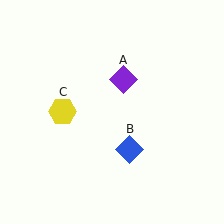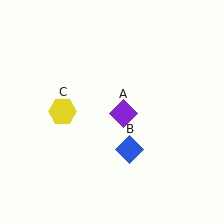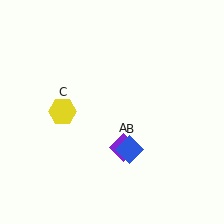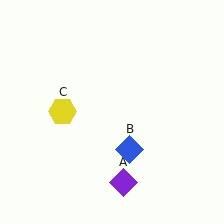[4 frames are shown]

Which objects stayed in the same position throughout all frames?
Blue diamond (object B) and yellow hexagon (object C) remained stationary.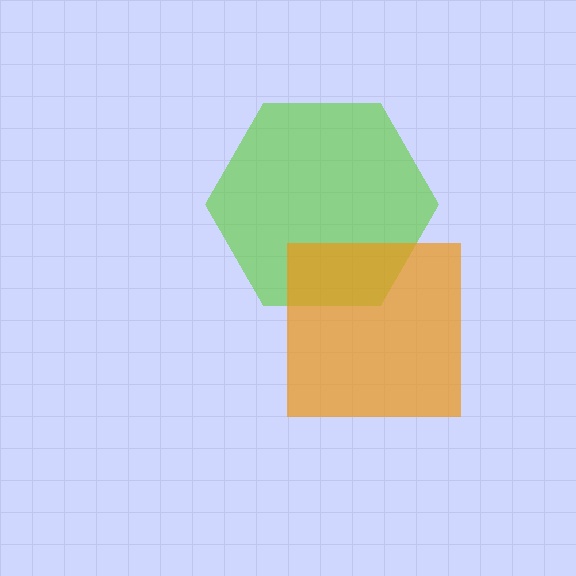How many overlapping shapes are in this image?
There are 2 overlapping shapes in the image.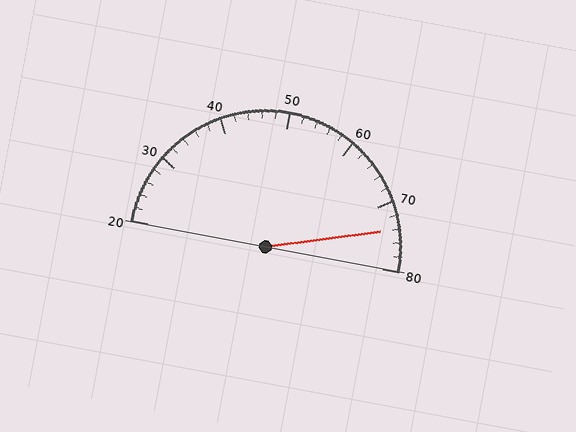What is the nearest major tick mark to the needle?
The nearest major tick mark is 70.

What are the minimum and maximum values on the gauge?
The gauge ranges from 20 to 80.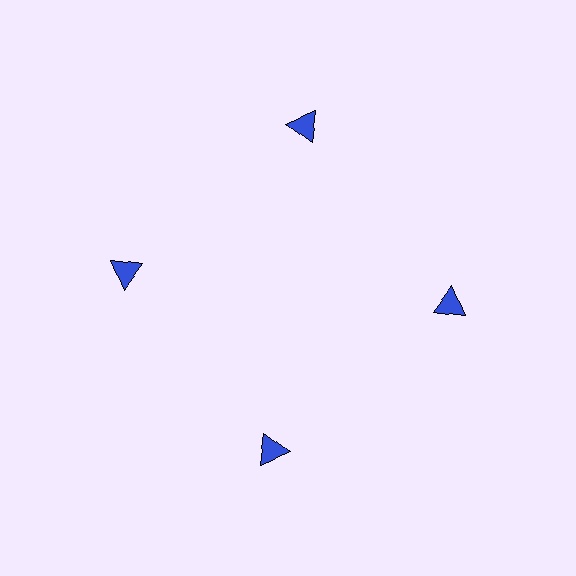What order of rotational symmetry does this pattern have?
This pattern has 4-fold rotational symmetry.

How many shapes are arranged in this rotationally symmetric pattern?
There are 4 shapes, arranged in 4 groups of 1.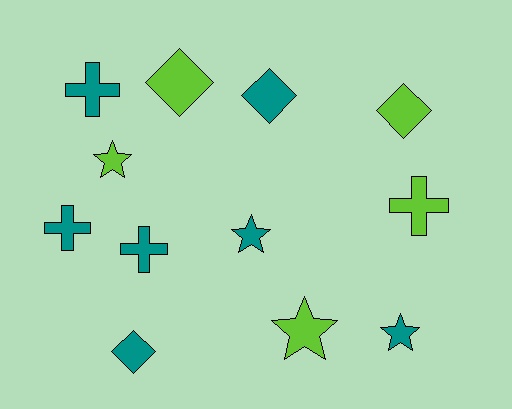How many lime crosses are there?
There is 1 lime cross.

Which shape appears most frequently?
Cross, with 4 objects.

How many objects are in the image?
There are 12 objects.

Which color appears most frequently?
Teal, with 7 objects.